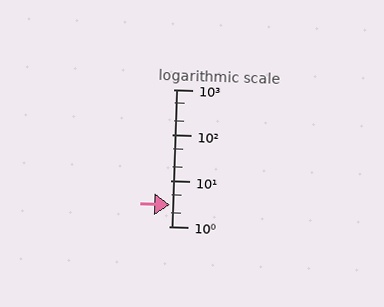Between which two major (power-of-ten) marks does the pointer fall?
The pointer is between 1 and 10.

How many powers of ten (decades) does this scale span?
The scale spans 3 decades, from 1 to 1000.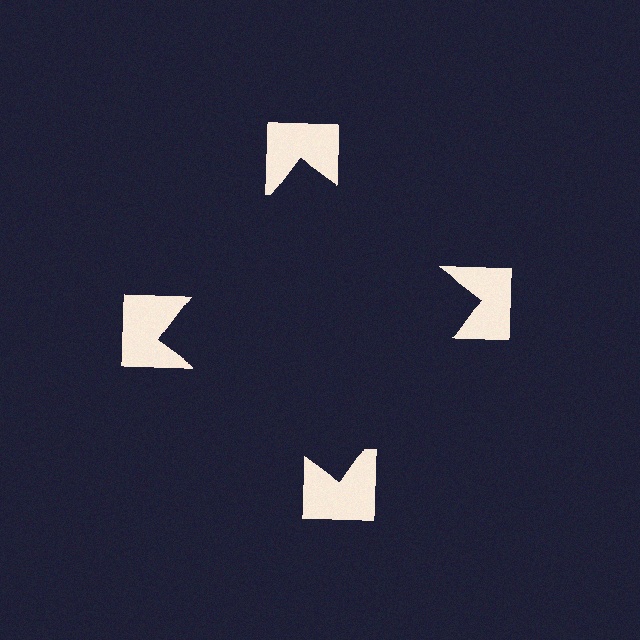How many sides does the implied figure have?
4 sides.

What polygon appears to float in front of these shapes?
An illusory square — its edges are inferred from the aligned wedge cuts in the notched squares, not physically drawn.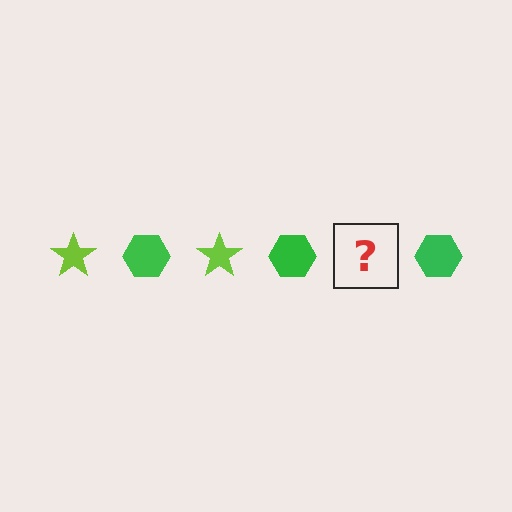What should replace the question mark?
The question mark should be replaced with a lime star.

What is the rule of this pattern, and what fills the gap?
The rule is that the pattern alternates between lime star and green hexagon. The gap should be filled with a lime star.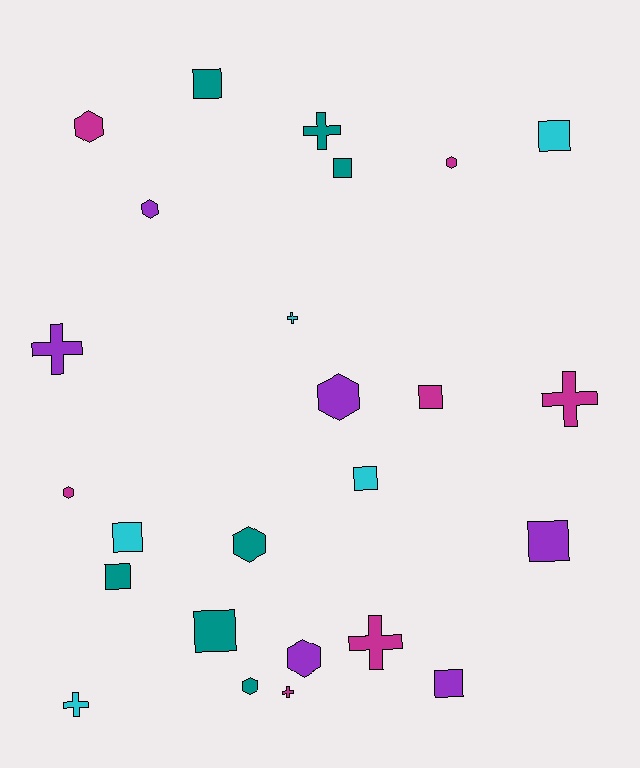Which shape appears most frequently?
Square, with 10 objects.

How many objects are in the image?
There are 25 objects.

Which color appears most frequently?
Teal, with 7 objects.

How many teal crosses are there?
There is 1 teal cross.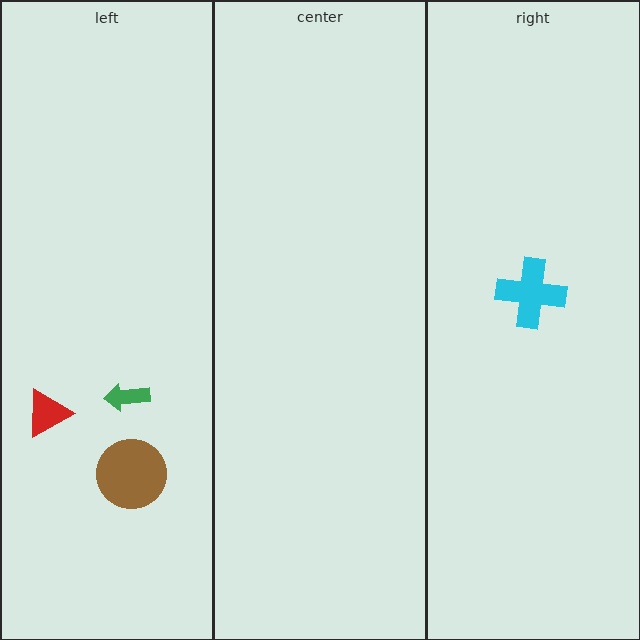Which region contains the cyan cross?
The right region.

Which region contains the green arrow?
The left region.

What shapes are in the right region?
The cyan cross.